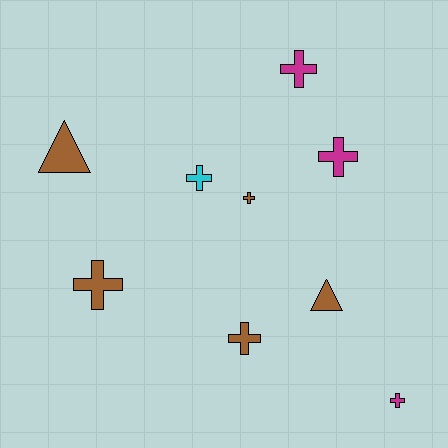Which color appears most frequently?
Brown, with 5 objects.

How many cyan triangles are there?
There are no cyan triangles.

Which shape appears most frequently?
Cross, with 7 objects.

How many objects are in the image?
There are 9 objects.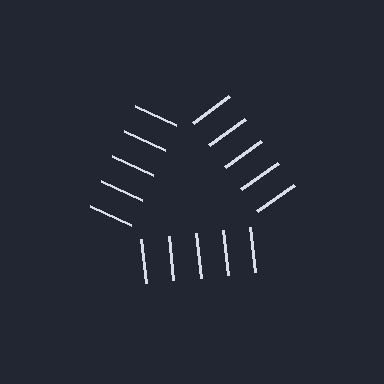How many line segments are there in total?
15 — 5 along each of the 3 edges.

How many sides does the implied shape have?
3 sides — the line-ends trace a triangle.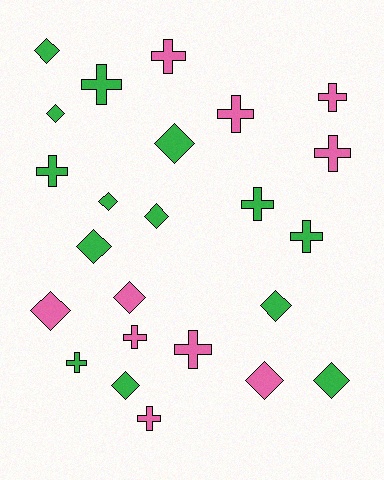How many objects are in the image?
There are 24 objects.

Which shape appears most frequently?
Cross, with 12 objects.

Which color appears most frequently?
Green, with 14 objects.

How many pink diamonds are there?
There are 3 pink diamonds.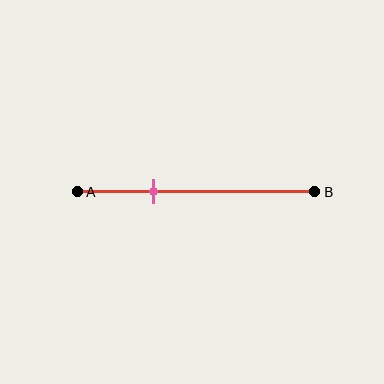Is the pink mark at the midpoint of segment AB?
No, the mark is at about 30% from A, not at the 50% midpoint.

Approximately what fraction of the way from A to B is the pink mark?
The pink mark is approximately 30% of the way from A to B.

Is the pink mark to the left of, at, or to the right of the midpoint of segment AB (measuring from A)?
The pink mark is to the left of the midpoint of segment AB.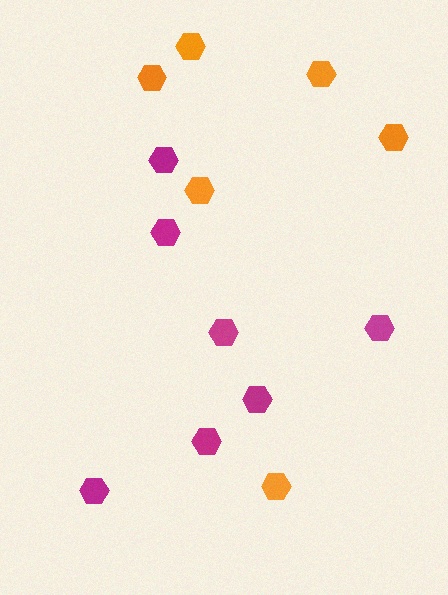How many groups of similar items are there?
There are 2 groups: one group of magenta hexagons (7) and one group of orange hexagons (6).